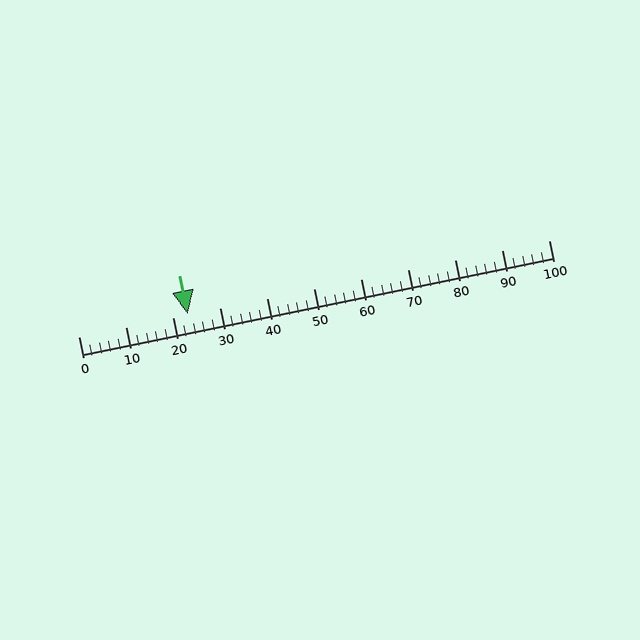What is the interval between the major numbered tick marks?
The major tick marks are spaced 10 units apart.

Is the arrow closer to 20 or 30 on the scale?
The arrow is closer to 20.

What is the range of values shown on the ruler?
The ruler shows values from 0 to 100.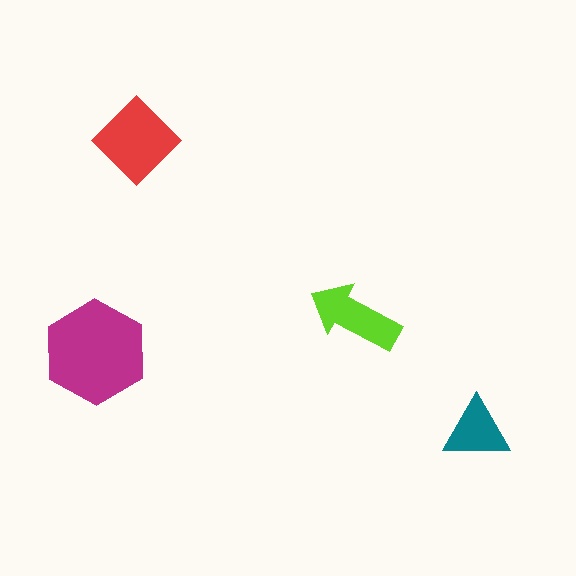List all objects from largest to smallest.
The magenta hexagon, the red diamond, the lime arrow, the teal triangle.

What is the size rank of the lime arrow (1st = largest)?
3rd.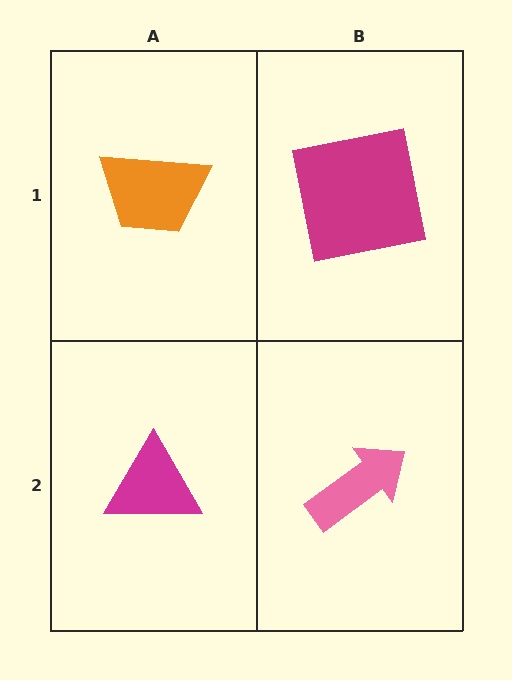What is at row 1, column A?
An orange trapezoid.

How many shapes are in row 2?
2 shapes.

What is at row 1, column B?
A magenta square.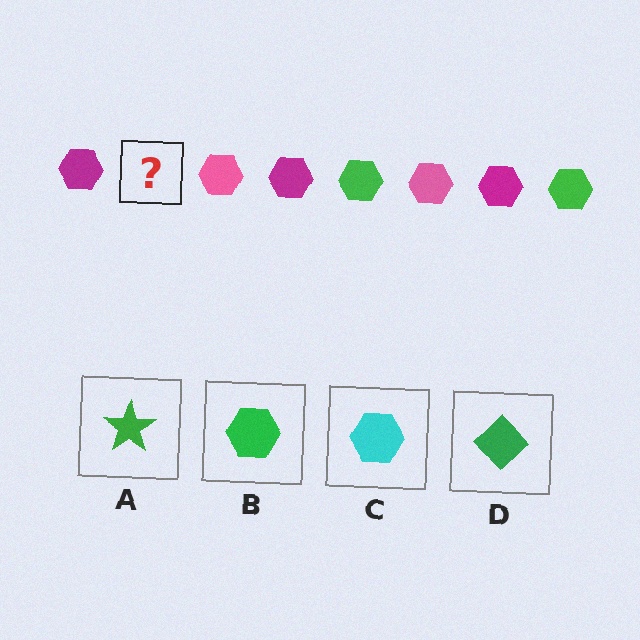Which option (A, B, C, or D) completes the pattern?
B.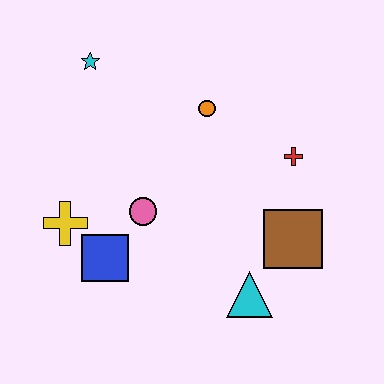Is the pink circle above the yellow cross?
Yes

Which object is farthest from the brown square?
The cyan star is farthest from the brown square.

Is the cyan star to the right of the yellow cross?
Yes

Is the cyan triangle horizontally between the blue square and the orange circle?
No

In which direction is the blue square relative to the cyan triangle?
The blue square is to the left of the cyan triangle.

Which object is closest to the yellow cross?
The blue square is closest to the yellow cross.